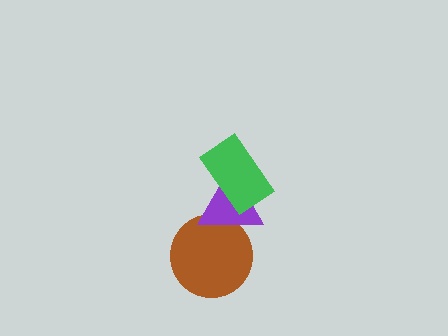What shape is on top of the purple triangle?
The green rectangle is on top of the purple triangle.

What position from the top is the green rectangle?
The green rectangle is 1st from the top.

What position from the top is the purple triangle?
The purple triangle is 2nd from the top.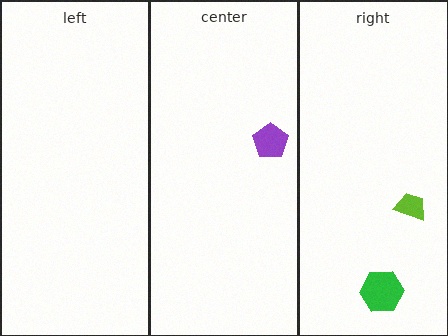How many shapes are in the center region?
1.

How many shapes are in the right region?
2.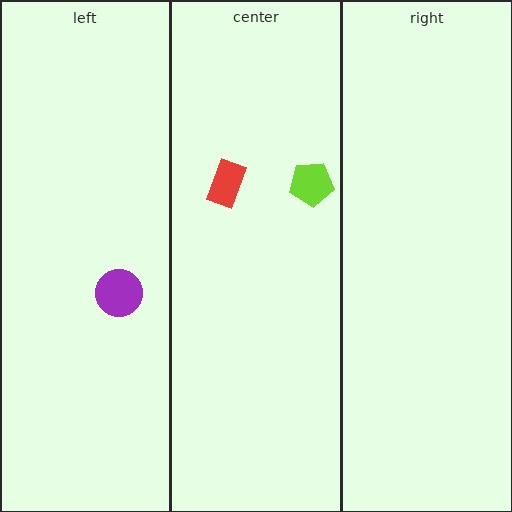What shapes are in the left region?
The purple circle.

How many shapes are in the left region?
1.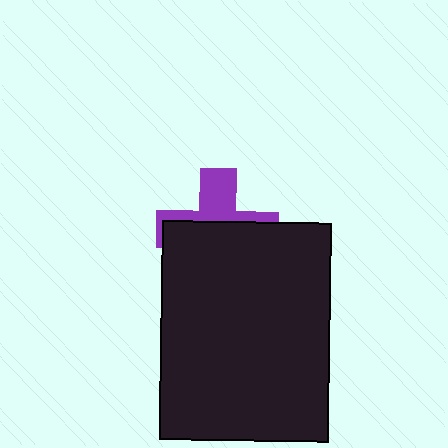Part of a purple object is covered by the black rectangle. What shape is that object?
It is a cross.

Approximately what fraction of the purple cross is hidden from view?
Roughly 62% of the purple cross is hidden behind the black rectangle.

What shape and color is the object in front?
The object in front is a black rectangle.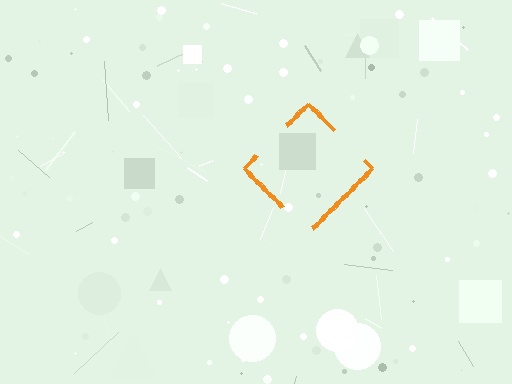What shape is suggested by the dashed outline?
The dashed outline suggests a diamond.